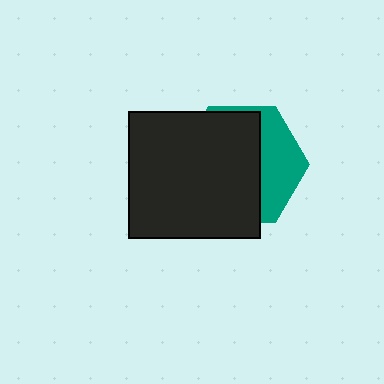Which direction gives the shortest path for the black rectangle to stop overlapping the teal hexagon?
Moving left gives the shortest separation.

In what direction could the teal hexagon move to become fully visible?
The teal hexagon could move right. That would shift it out from behind the black rectangle entirely.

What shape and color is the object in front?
The object in front is a black rectangle.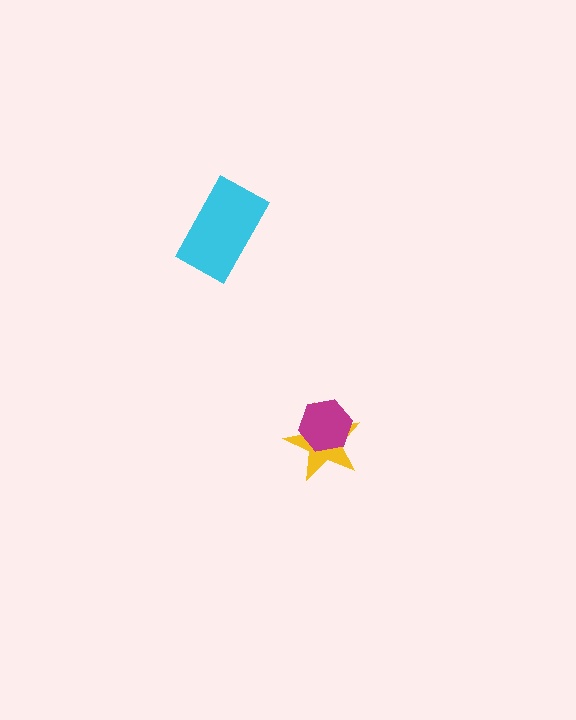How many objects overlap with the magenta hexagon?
1 object overlaps with the magenta hexagon.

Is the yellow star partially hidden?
Yes, it is partially covered by another shape.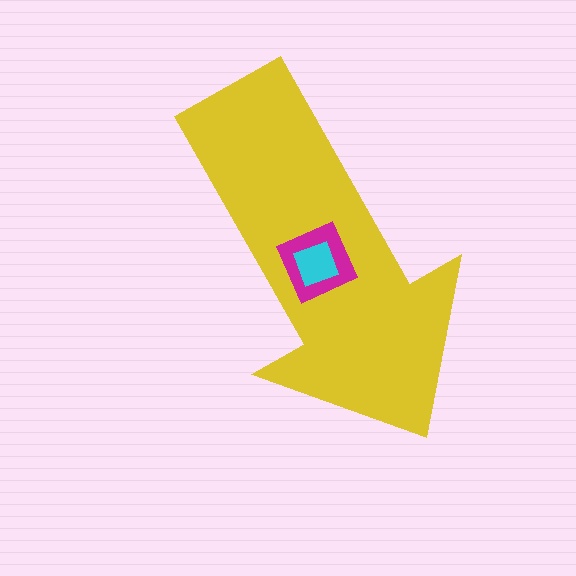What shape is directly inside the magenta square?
The cyan diamond.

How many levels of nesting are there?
3.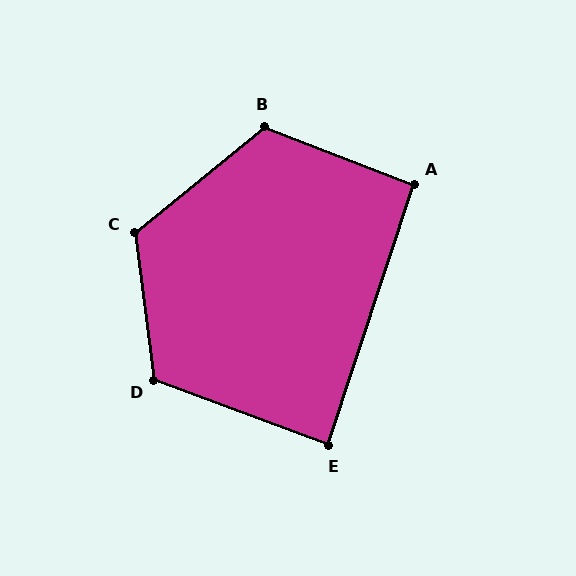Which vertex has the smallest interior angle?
E, at approximately 88 degrees.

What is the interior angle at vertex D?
Approximately 118 degrees (obtuse).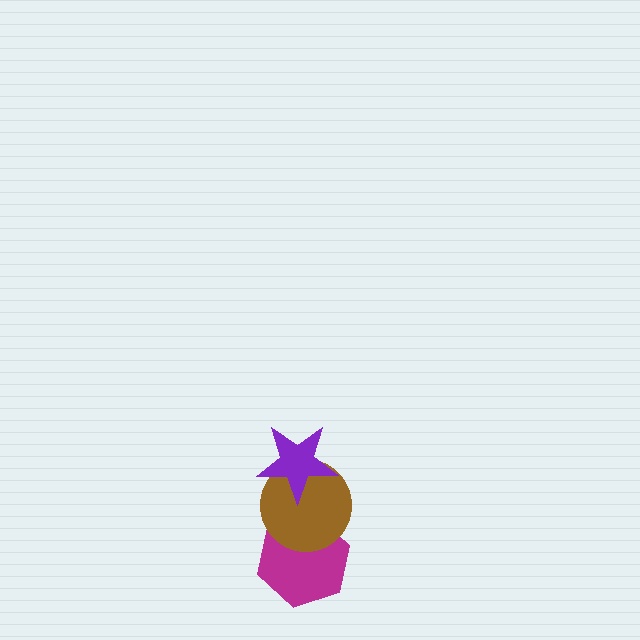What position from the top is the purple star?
The purple star is 1st from the top.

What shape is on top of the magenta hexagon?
The brown circle is on top of the magenta hexagon.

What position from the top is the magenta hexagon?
The magenta hexagon is 3rd from the top.